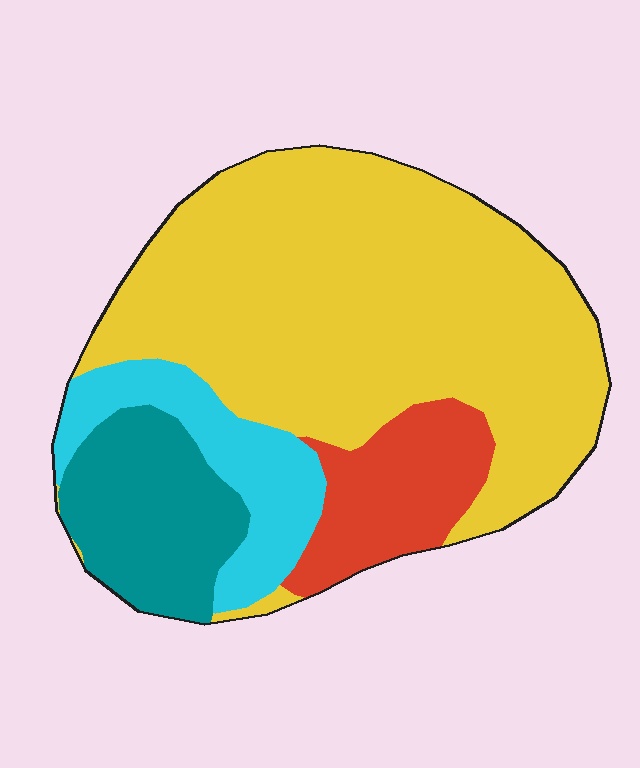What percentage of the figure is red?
Red takes up about one eighth (1/8) of the figure.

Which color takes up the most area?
Yellow, at roughly 60%.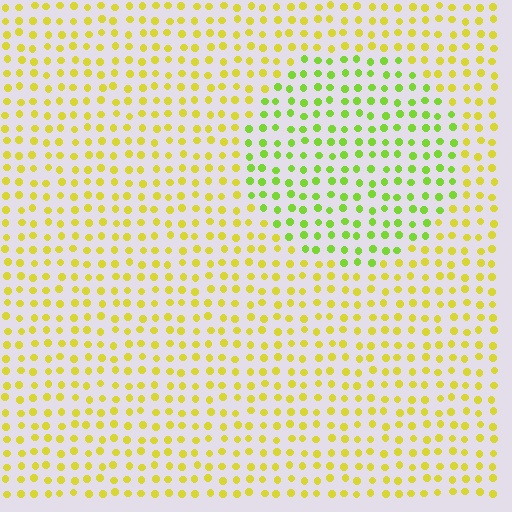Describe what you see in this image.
The image is filled with small yellow elements in a uniform arrangement. A circle-shaped region is visible where the elements are tinted to a slightly different hue, forming a subtle color boundary.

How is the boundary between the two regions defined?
The boundary is defined purely by a slight shift in hue (about 35 degrees). Spacing, size, and orientation are identical on both sides.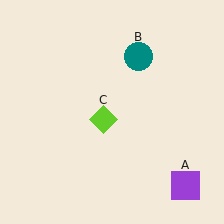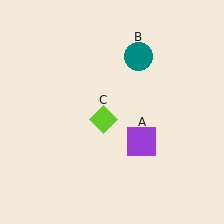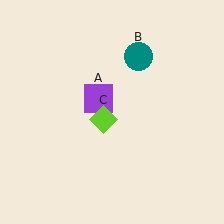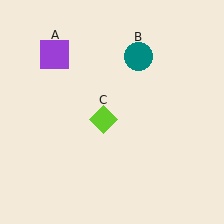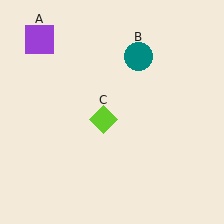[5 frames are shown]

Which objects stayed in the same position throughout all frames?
Teal circle (object B) and lime diamond (object C) remained stationary.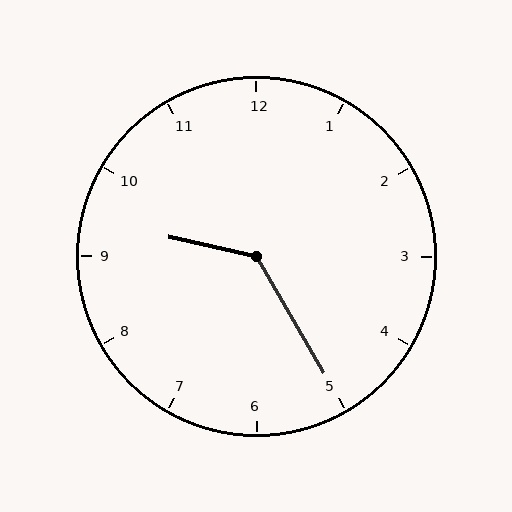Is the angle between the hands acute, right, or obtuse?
It is obtuse.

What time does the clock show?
9:25.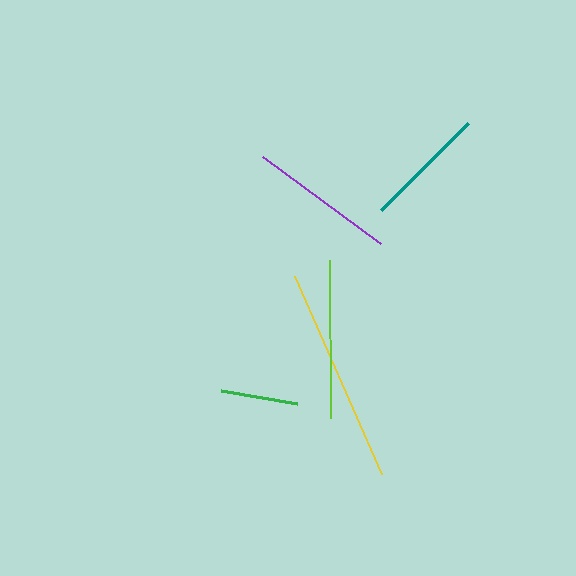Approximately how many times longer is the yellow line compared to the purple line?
The yellow line is approximately 1.5 times the length of the purple line.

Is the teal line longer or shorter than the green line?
The teal line is longer than the green line.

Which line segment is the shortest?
The green line is the shortest at approximately 77 pixels.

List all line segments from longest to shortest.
From longest to shortest: yellow, lime, purple, teal, green.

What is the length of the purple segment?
The purple segment is approximately 146 pixels long.